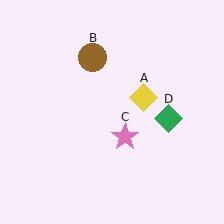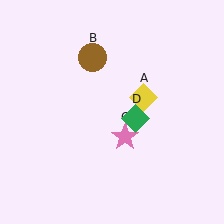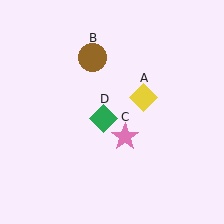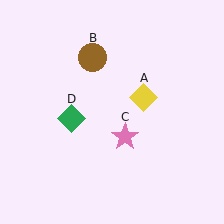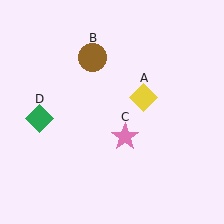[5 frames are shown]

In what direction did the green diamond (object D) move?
The green diamond (object D) moved left.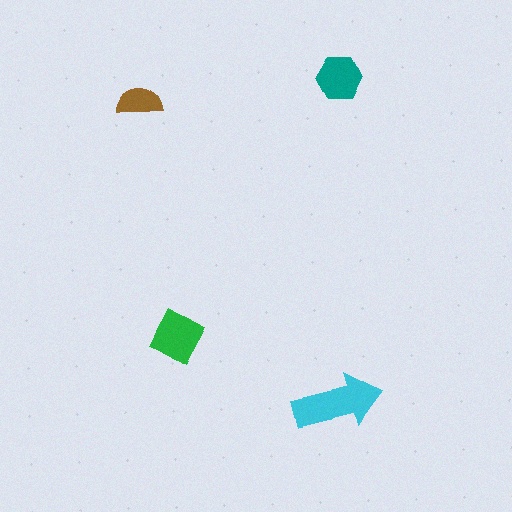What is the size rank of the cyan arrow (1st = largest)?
1st.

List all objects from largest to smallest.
The cyan arrow, the green diamond, the teal hexagon, the brown semicircle.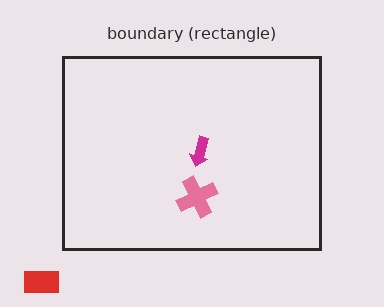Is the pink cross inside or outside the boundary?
Inside.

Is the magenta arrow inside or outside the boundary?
Inside.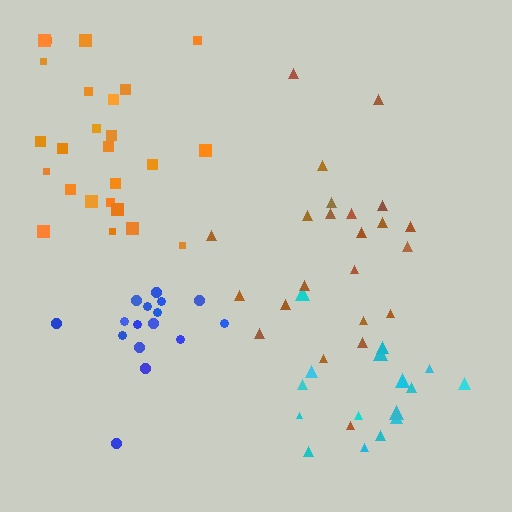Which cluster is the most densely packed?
Blue.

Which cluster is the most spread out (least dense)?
Brown.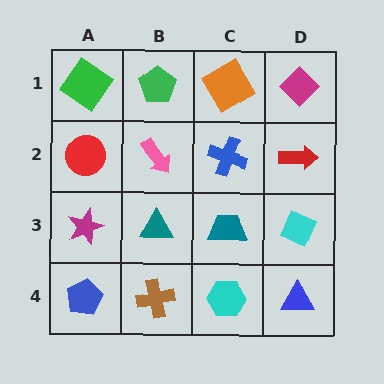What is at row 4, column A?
A blue pentagon.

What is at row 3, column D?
A cyan diamond.